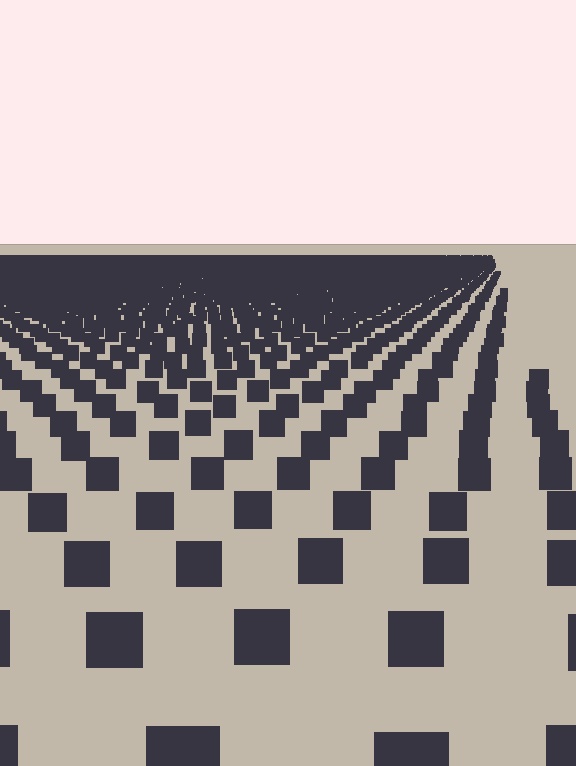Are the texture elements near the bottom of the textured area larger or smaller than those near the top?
Larger. Near the bottom, elements are closer to the viewer and appear at a bigger on-screen size.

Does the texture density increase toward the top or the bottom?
Density increases toward the top.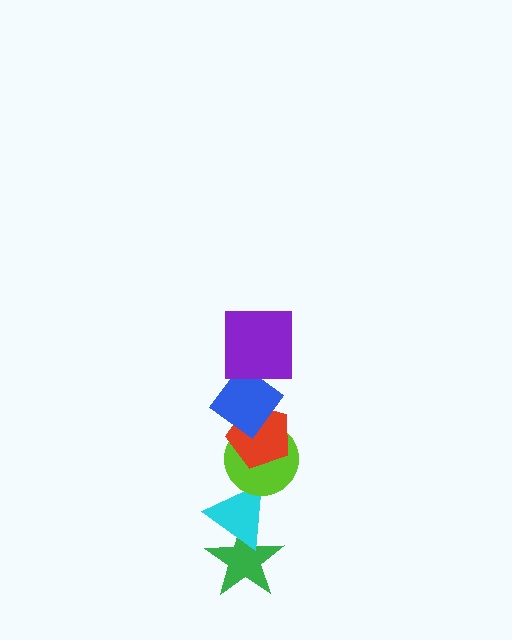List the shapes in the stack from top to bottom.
From top to bottom: the purple square, the blue diamond, the red pentagon, the lime circle, the cyan triangle, the green star.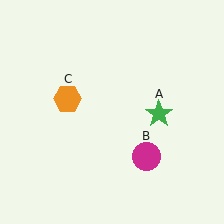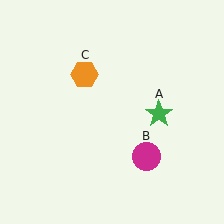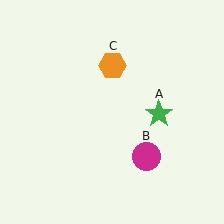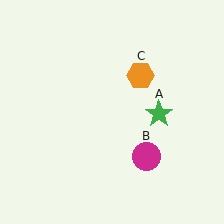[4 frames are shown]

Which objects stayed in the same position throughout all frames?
Green star (object A) and magenta circle (object B) remained stationary.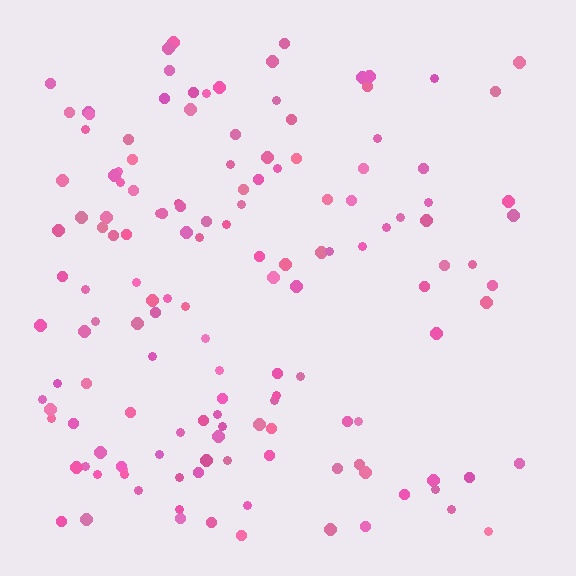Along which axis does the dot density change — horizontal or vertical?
Horizontal.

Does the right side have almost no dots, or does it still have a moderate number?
Still a moderate number, just noticeably fewer than the left.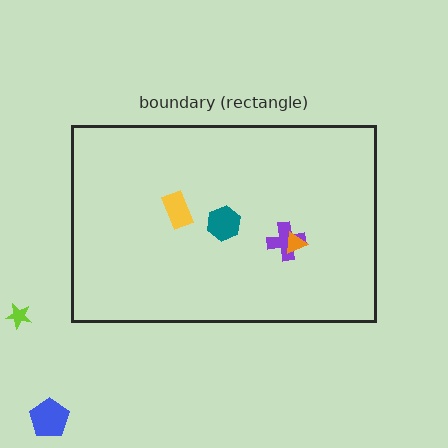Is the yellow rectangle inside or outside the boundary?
Inside.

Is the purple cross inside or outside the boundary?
Inside.